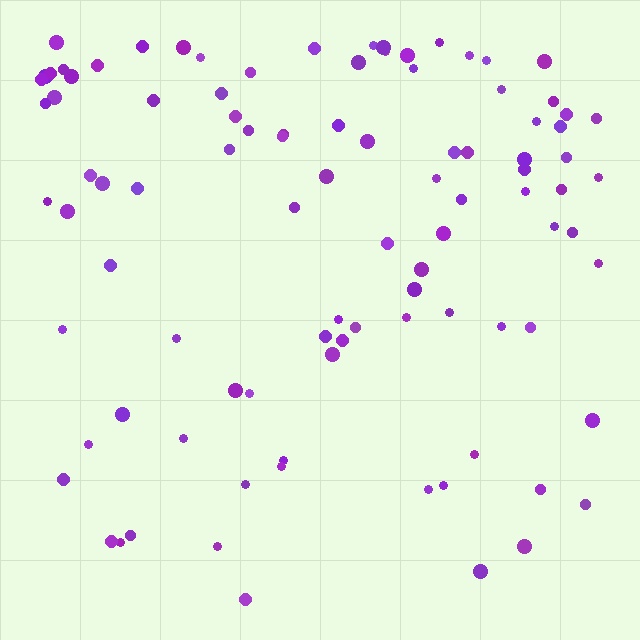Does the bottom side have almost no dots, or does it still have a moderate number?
Still a moderate number, just noticeably fewer than the top.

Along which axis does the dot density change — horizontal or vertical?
Vertical.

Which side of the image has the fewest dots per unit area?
The bottom.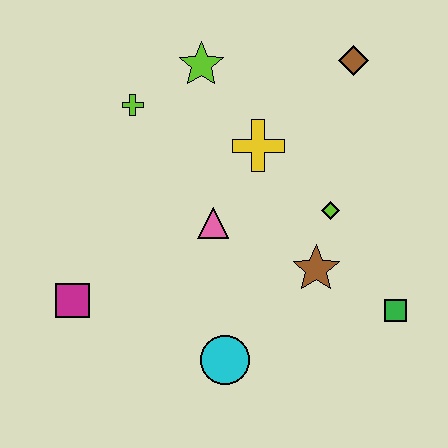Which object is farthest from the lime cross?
The green square is farthest from the lime cross.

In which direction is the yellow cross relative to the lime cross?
The yellow cross is to the right of the lime cross.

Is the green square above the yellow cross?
No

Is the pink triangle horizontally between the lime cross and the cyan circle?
Yes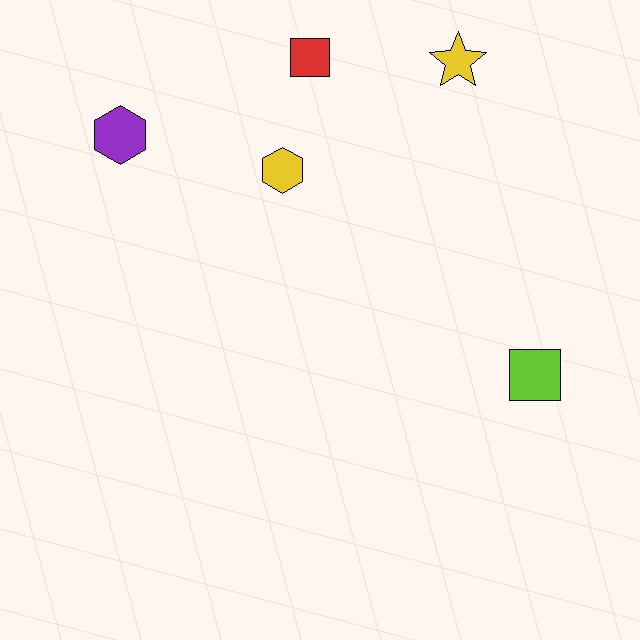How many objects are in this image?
There are 5 objects.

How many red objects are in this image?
There is 1 red object.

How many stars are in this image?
There is 1 star.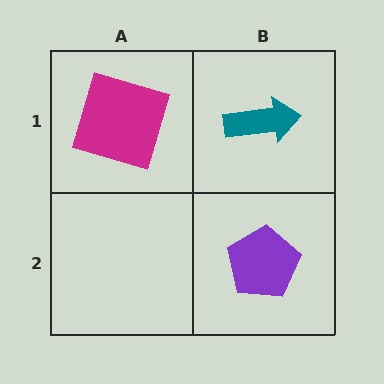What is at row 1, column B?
A teal arrow.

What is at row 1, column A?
A magenta square.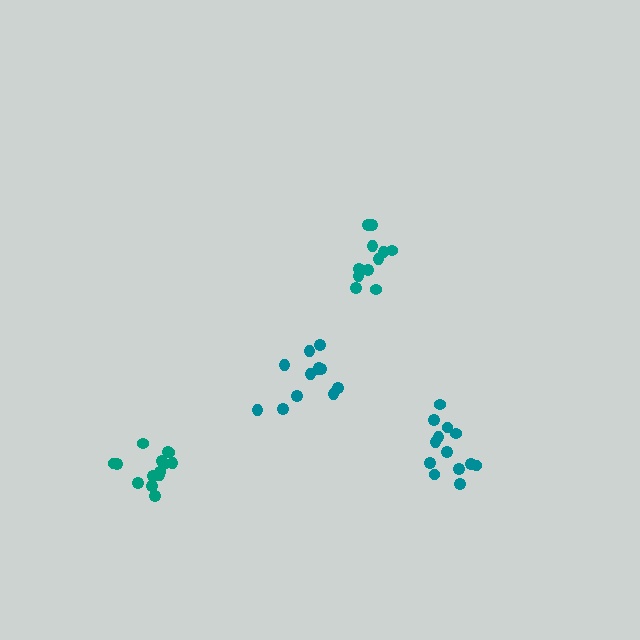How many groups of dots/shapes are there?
There are 4 groups.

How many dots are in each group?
Group 1: 14 dots, Group 2: 13 dots, Group 3: 11 dots, Group 4: 12 dots (50 total).